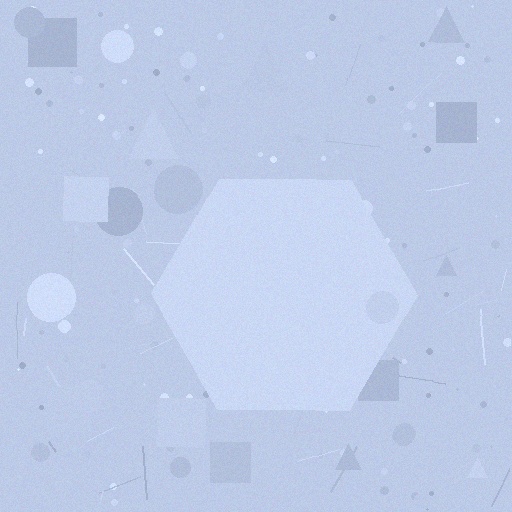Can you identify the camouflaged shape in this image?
The camouflaged shape is a hexagon.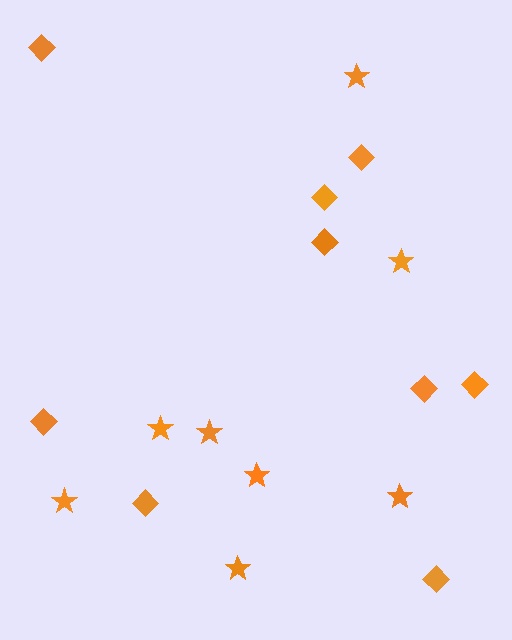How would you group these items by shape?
There are 2 groups: one group of diamonds (9) and one group of stars (8).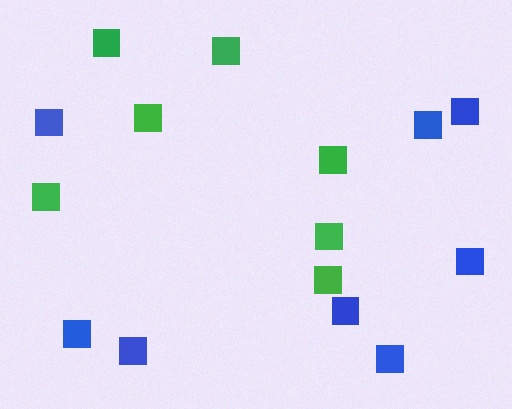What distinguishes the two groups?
There are 2 groups: one group of blue squares (8) and one group of green squares (7).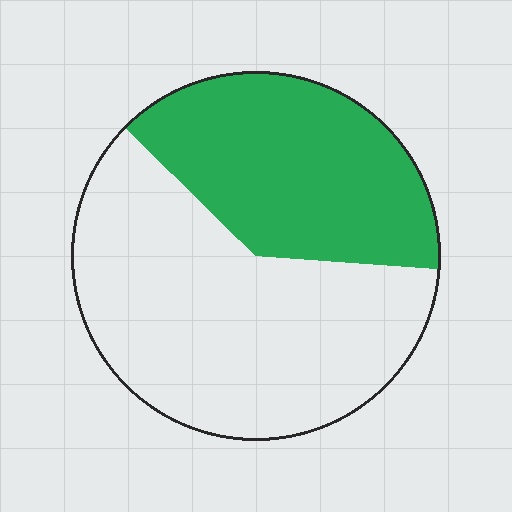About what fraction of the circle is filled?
About two fifths (2/5).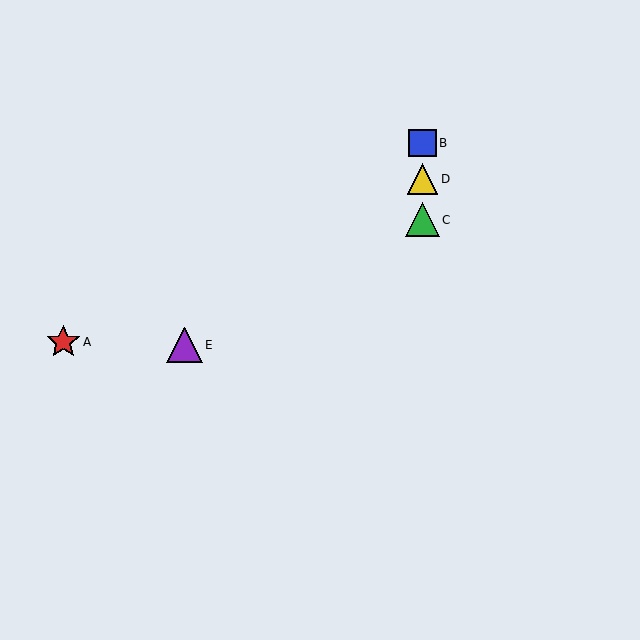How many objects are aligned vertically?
3 objects (B, C, D) are aligned vertically.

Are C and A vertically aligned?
No, C is at x≈422 and A is at x≈63.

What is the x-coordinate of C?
Object C is at x≈422.